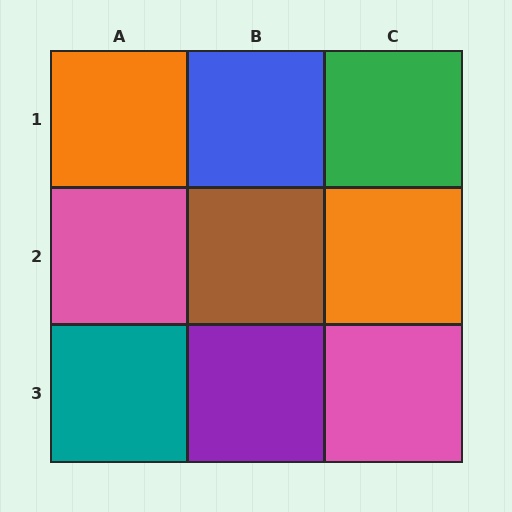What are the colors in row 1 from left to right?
Orange, blue, green.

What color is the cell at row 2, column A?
Pink.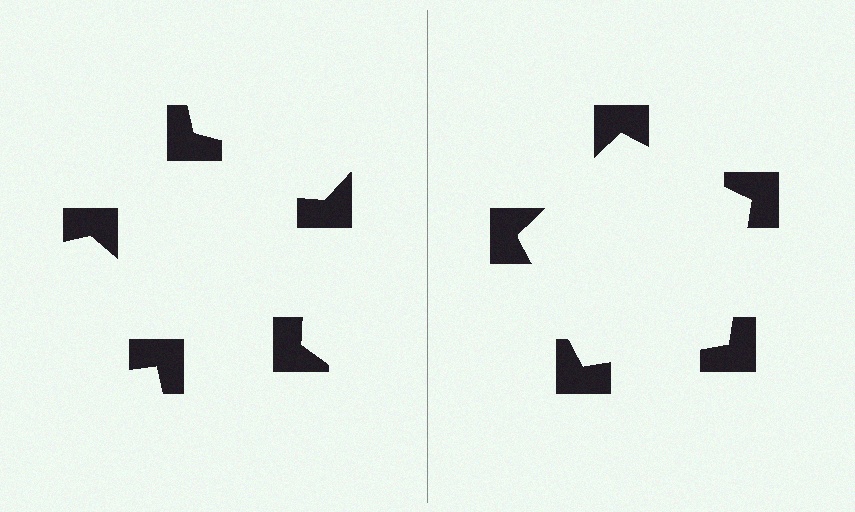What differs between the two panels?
The notched squares are positioned identically on both sides; only the wedge orientations differ. On the right they align to a pentagon; on the left they are misaligned.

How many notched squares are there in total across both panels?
10 — 5 on each side.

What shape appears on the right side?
An illusory pentagon.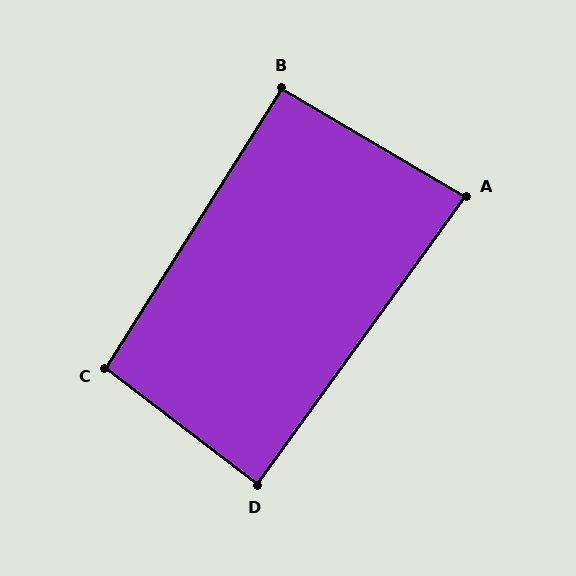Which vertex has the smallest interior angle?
A, at approximately 85 degrees.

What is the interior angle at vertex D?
Approximately 88 degrees (approximately right).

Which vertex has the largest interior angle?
C, at approximately 95 degrees.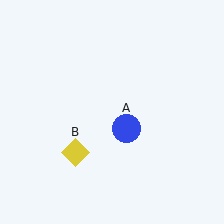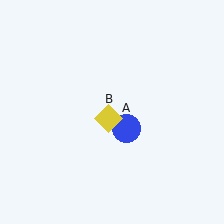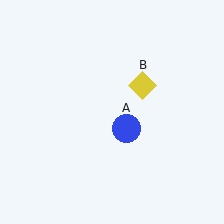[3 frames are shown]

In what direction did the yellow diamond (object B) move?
The yellow diamond (object B) moved up and to the right.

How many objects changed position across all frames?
1 object changed position: yellow diamond (object B).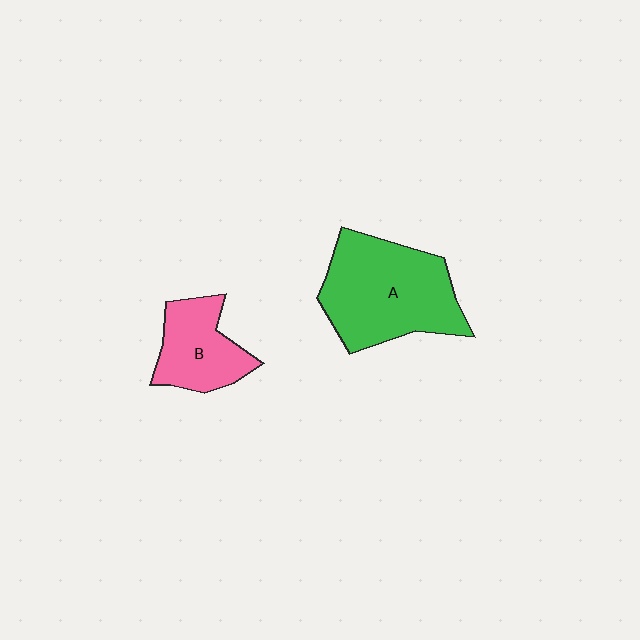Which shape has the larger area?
Shape A (green).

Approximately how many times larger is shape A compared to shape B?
Approximately 1.8 times.